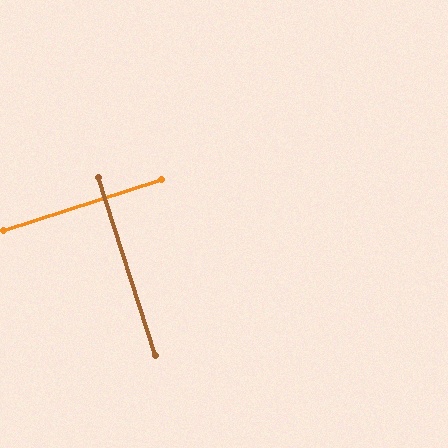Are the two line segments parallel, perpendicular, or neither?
Perpendicular — they meet at approximately 90°.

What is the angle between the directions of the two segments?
Approximately 90 degrees.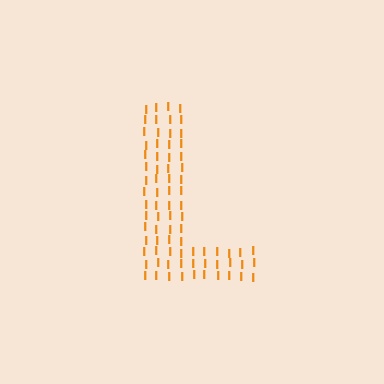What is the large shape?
The large shape is the letter L.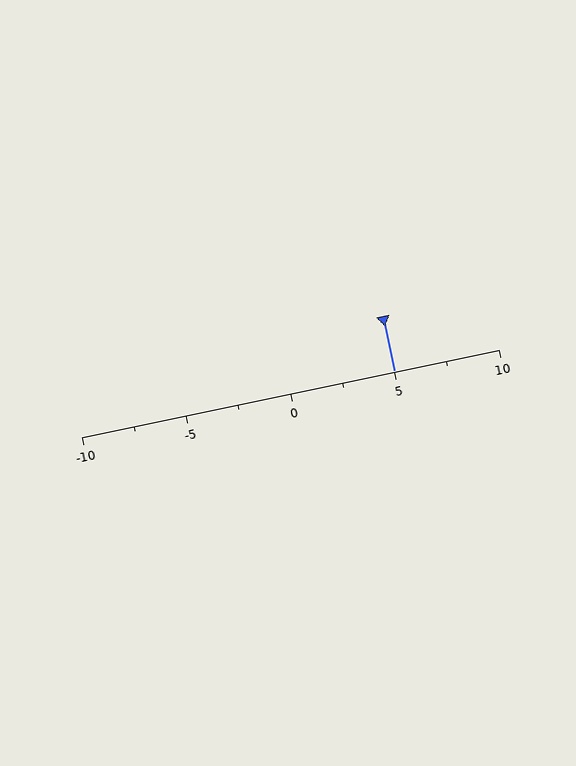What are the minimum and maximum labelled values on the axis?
The axis runs from -10 to 10.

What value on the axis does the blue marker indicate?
The marker indicates approximately 5.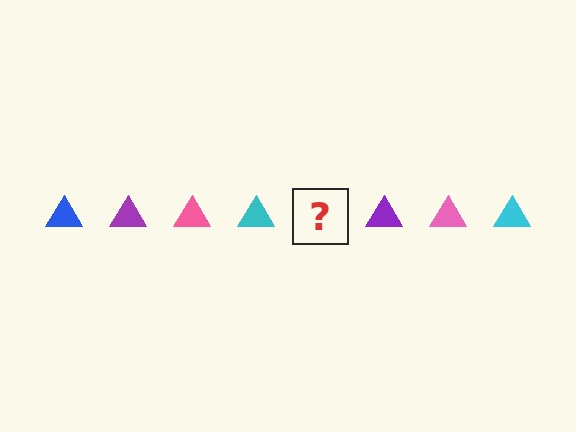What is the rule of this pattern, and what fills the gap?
The rule is that the pattern cycles through blue, purple, pink, cyan triangles. The gap should be filled with a blue triangle.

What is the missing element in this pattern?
The missing element is a blue triangle.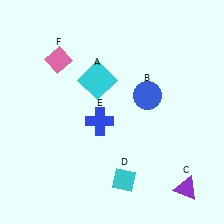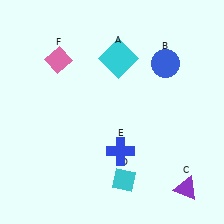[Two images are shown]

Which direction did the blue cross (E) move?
The blue cross (E) moved down.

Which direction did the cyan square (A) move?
The cyan square (A) moved up.